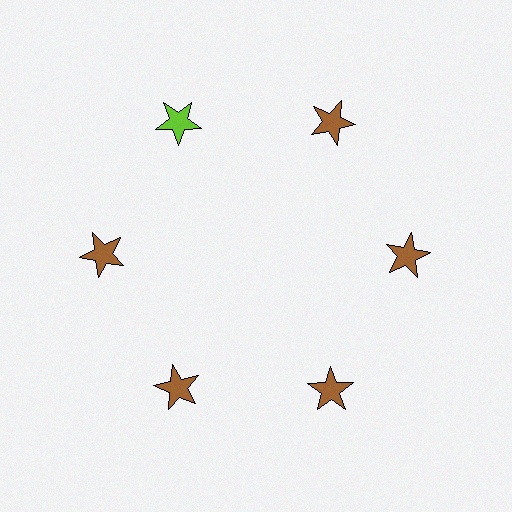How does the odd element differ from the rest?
It has a different color: lime instead of brown.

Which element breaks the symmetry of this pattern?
The lime star at roughly the 11 o'clock position breaks the symmetry. All other shapes are brown stars.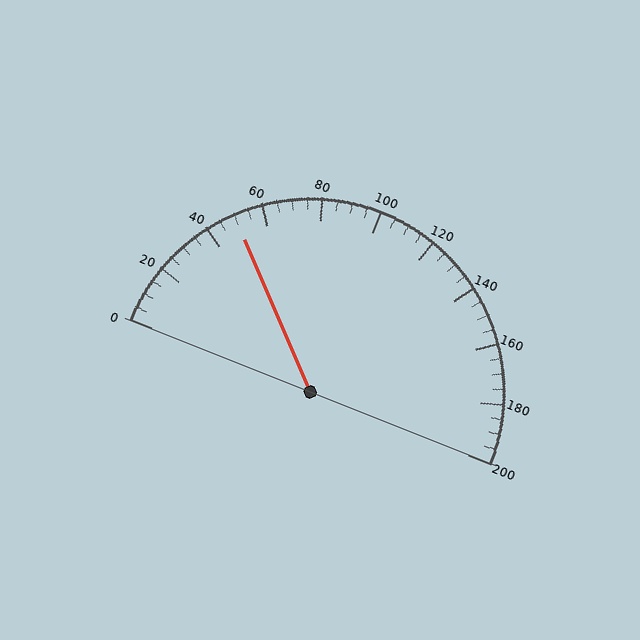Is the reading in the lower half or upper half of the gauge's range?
The reading is in the lower half of the range (0 to 200).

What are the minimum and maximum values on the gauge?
The gauge ranges from 0 to 200.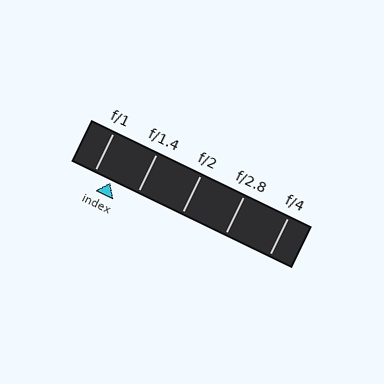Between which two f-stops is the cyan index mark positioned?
The index mark is between f/1 and f/1.4.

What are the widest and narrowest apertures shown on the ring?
The widest aperture shown is f/1 and the narrowest is f/4.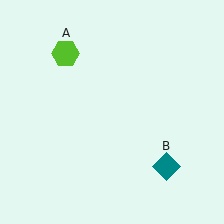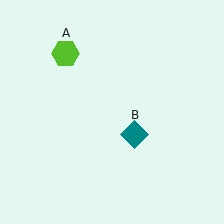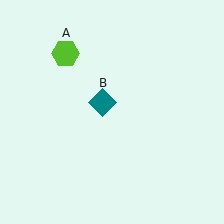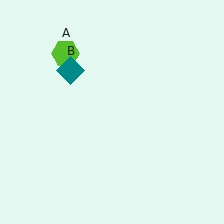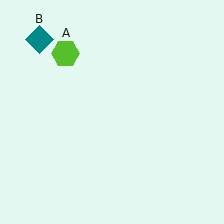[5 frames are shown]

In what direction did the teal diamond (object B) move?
The teal diamond (object B) moved up and to the left.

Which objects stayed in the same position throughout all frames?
Lime hexagon (object A) remained stationary.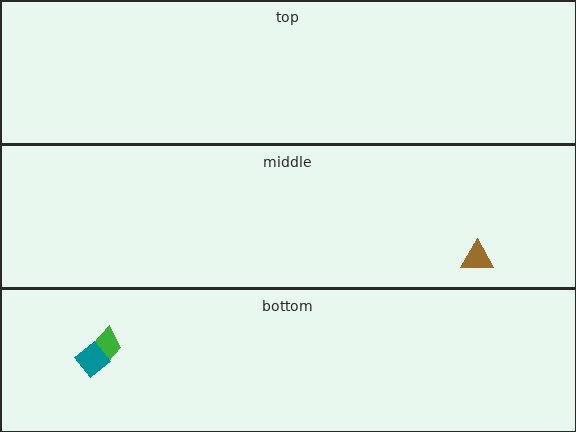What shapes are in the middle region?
The brown triangle.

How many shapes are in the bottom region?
2.